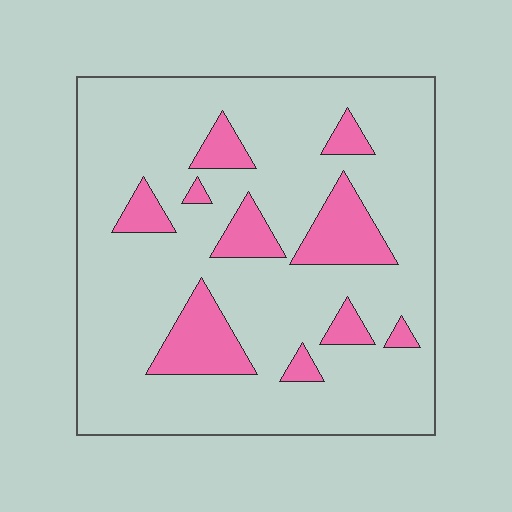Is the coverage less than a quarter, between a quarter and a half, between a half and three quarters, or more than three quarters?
Less than a quarter.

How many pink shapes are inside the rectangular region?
10.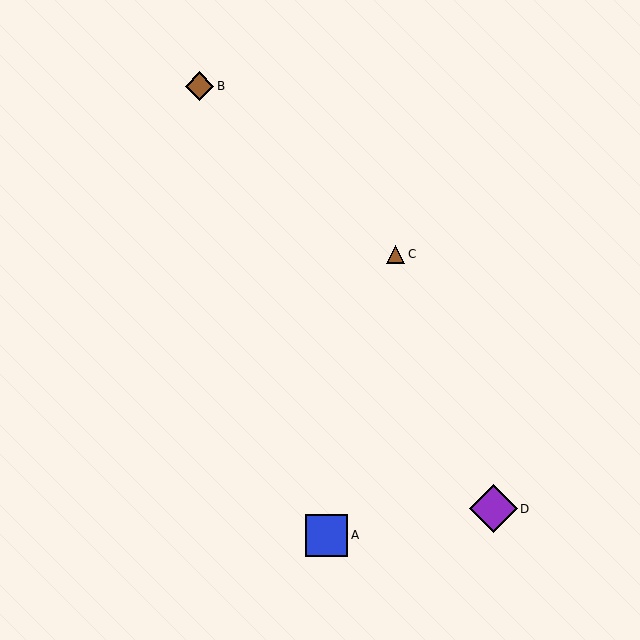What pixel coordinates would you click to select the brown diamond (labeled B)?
Click at (199, 86) to select the brown diamond B.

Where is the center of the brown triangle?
The center of the brown triangle is at (396, 254).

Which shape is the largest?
The purple diamond (labeled D) is the largest.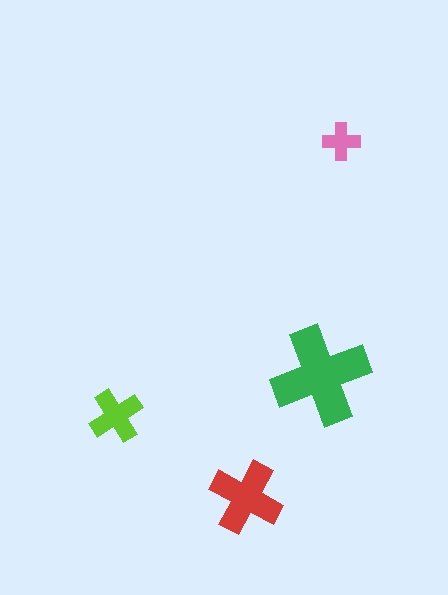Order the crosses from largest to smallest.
the green one, the red one, the lime one, the pink one.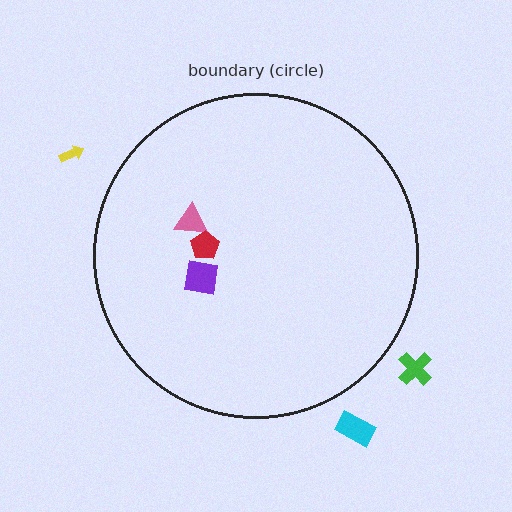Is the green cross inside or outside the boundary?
Outside.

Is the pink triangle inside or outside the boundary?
Inside.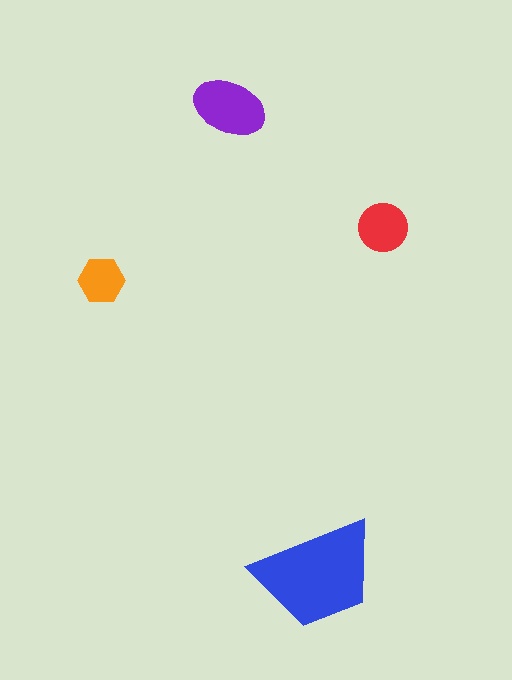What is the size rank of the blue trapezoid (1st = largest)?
1st.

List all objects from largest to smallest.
The blue trapezoid, the purple ellipse, the red circle, the orange hexagon.